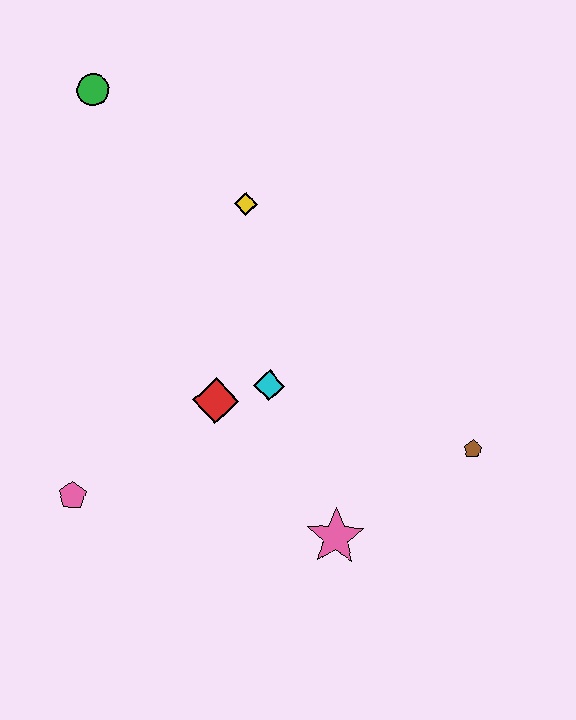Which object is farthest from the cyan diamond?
The green circle is farthest from the cyan diamond.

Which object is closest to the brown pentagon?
The pink star is closest to the brown pentagon.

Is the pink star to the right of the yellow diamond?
Yes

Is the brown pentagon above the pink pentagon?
Yes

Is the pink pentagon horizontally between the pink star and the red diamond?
No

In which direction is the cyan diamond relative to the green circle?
The cyan diamond is below the green circle.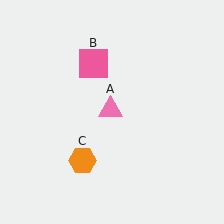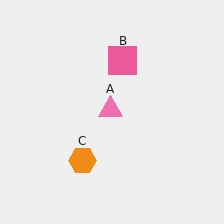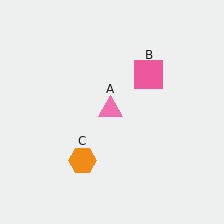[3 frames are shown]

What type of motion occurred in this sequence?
The pink square (object B) rotated clockwise around the center of the scene.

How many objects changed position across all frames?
1 object changed position: pink square (object B).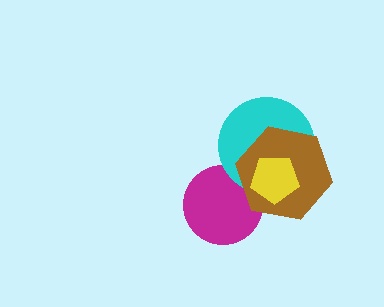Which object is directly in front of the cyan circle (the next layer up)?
The brown hexagon is directly in front of the cyan circle.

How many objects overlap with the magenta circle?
3 objects overlap with the magenta circle.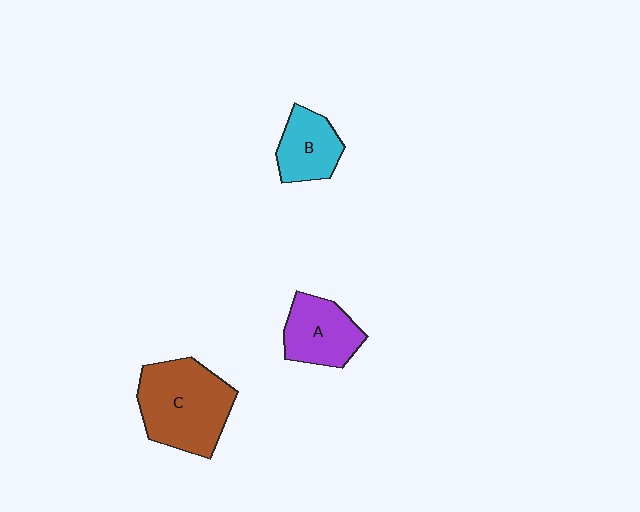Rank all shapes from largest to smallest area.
From largest to smallest: C (brown), A (purple), B (cyan).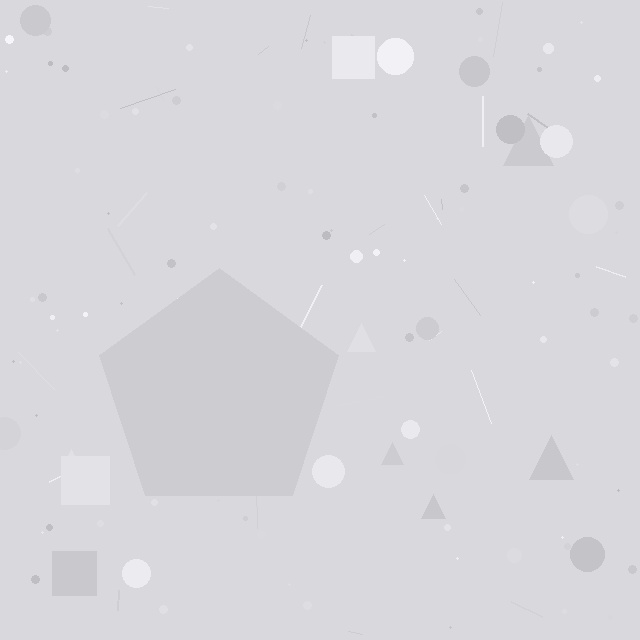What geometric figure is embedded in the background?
A pentagon is embedded in the background.